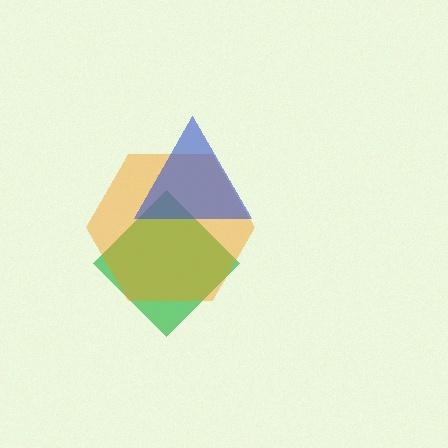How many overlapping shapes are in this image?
There are 3 overlapping shapes in the image.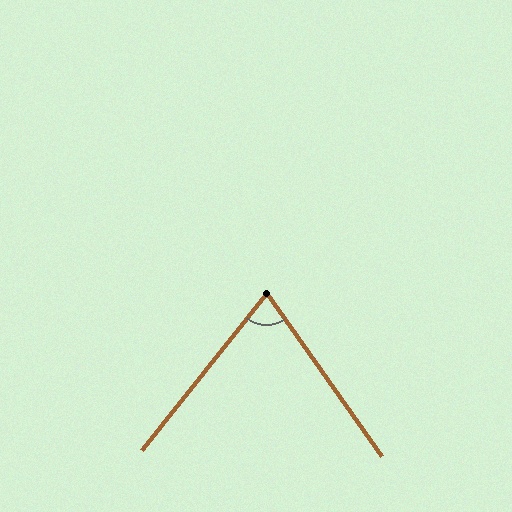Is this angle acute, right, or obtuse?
It is acute.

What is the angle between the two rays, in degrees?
Approximately 74 degrees.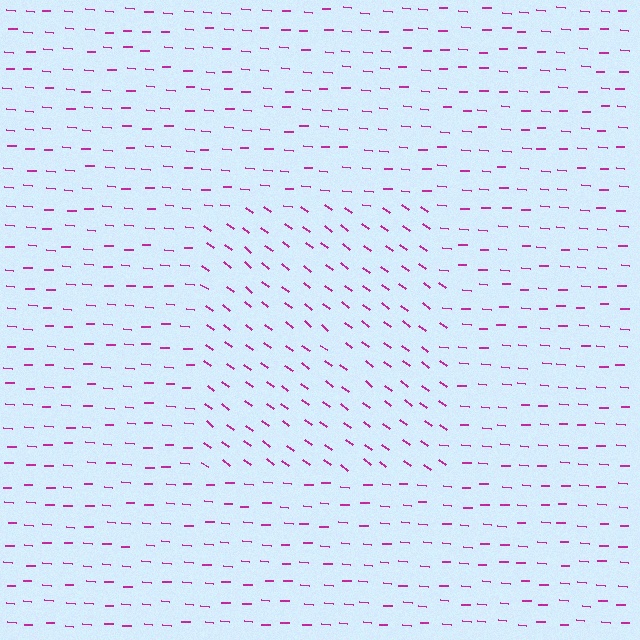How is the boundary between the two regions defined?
The boundary is defined purely by a change in line orientation (approximately 33 degrees difference). All lines are the same color and thickness.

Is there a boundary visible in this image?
Yes, there is a texture boundary formed by a change in line orientation.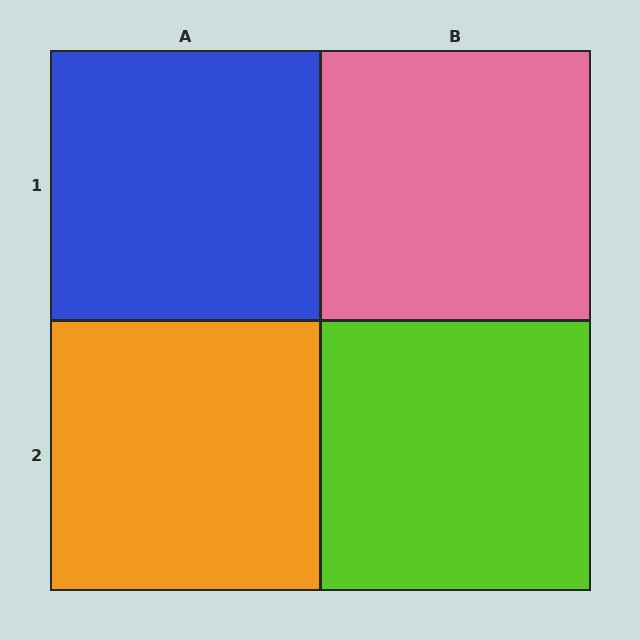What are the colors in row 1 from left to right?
Blue, pink.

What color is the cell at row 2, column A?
Orange.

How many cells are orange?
1 cell is orange.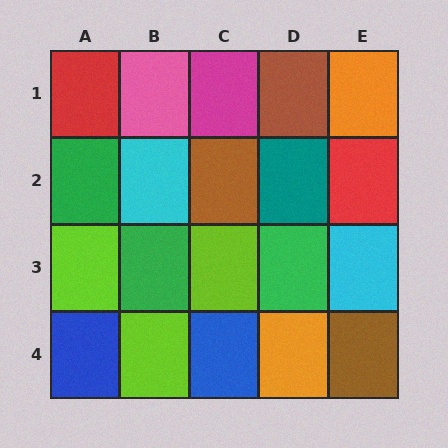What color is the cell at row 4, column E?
Brown.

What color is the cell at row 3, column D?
Green.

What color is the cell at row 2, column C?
Brown.